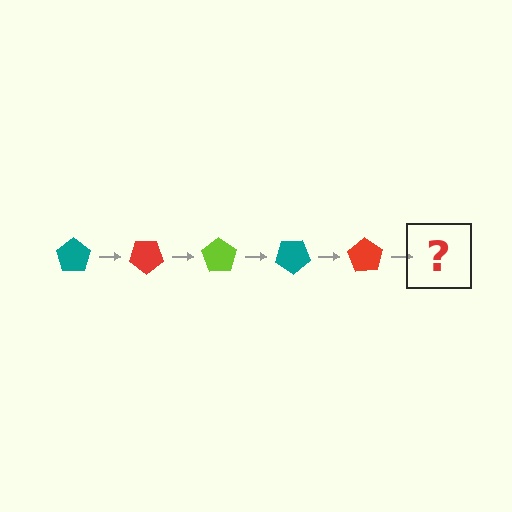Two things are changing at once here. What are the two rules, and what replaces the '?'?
The two rules are that it rotates 35 degrees each step and the color cycles through teal, red, and lime. The '?' should be a lime pentagon, rotated 175 degrees from the start.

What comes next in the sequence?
The next element should be a lime pentagon, rotated 175 degrees from the start.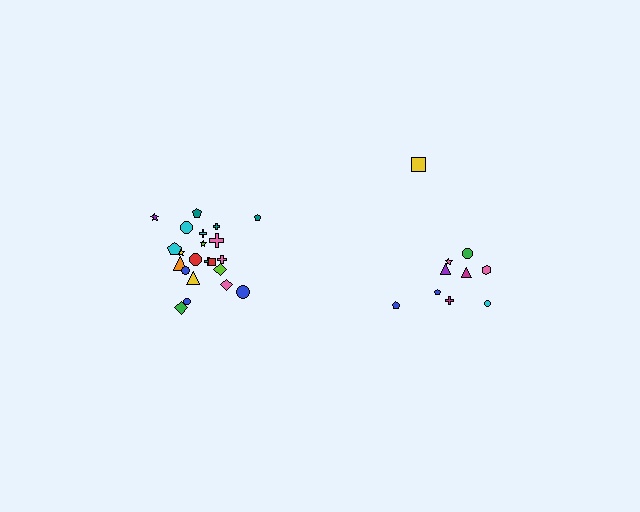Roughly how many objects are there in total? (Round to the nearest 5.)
Roughly 30 objects in total.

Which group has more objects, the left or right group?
The left group.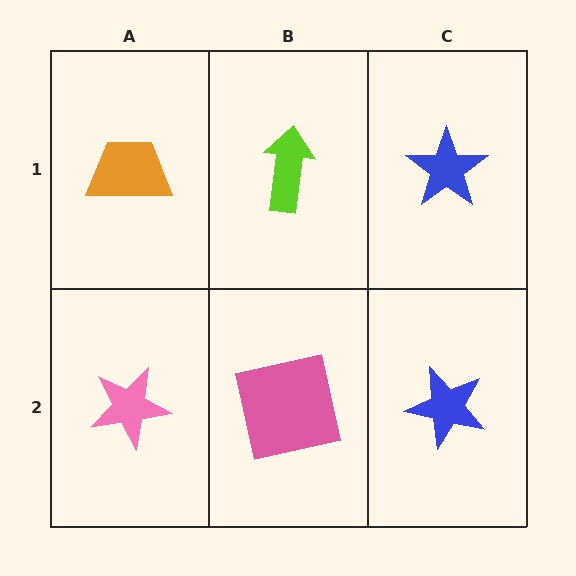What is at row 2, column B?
A pink square.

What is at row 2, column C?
A blue star.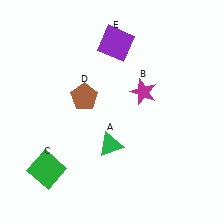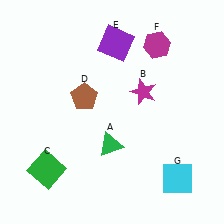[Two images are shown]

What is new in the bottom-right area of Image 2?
A cyan square (G) was added in the bottom-right area of Image 2.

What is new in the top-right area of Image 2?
A magenta hexagon (F) was added in the top-right area of Image 2.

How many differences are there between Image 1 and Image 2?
There are 2 differences between the two images.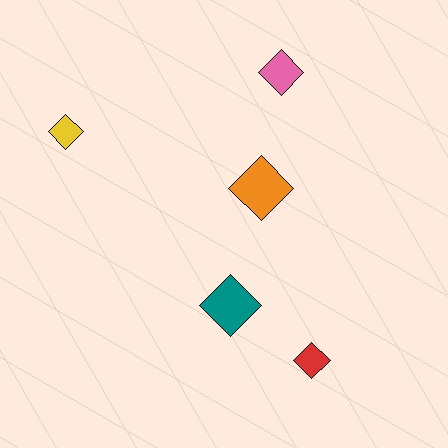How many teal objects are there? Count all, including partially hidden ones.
There is 1 teal object.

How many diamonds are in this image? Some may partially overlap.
There are 5 diamonds.